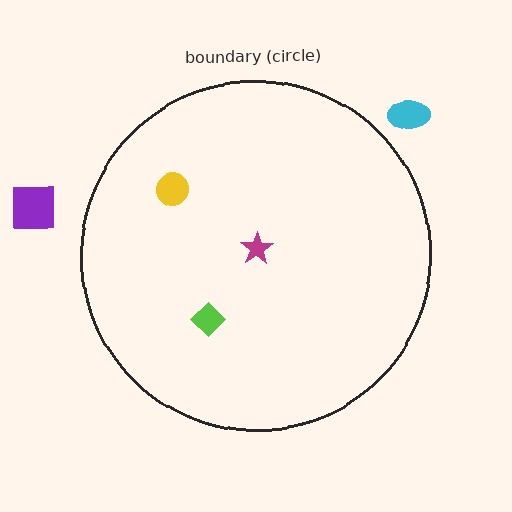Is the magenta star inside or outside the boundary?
Inside.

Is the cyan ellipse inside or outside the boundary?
Outside.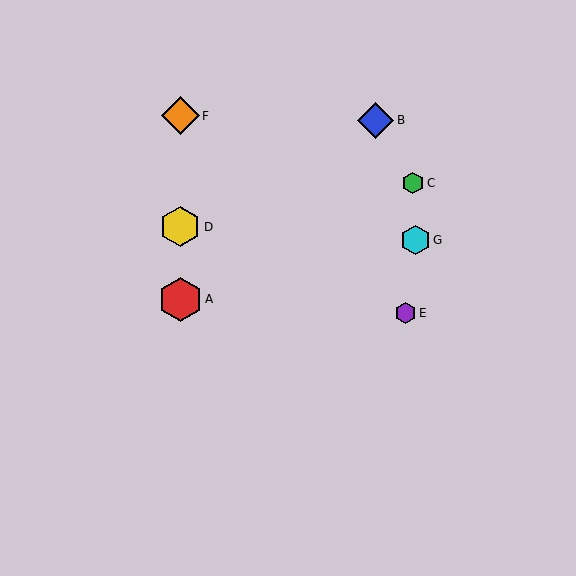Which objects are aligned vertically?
Objects A, D, F are aligned vertically.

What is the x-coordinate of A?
Object A is at x≈180.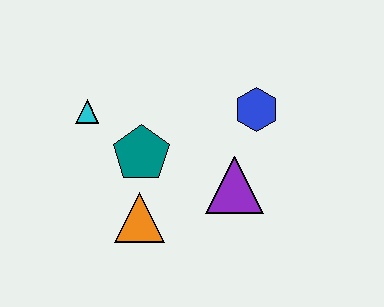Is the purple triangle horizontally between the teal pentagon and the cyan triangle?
No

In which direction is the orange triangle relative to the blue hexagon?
The orange triangle is to the left of the blue hexagon.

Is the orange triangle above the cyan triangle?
No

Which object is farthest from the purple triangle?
The cyan triangle is farthest from the purple triangle.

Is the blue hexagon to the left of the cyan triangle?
No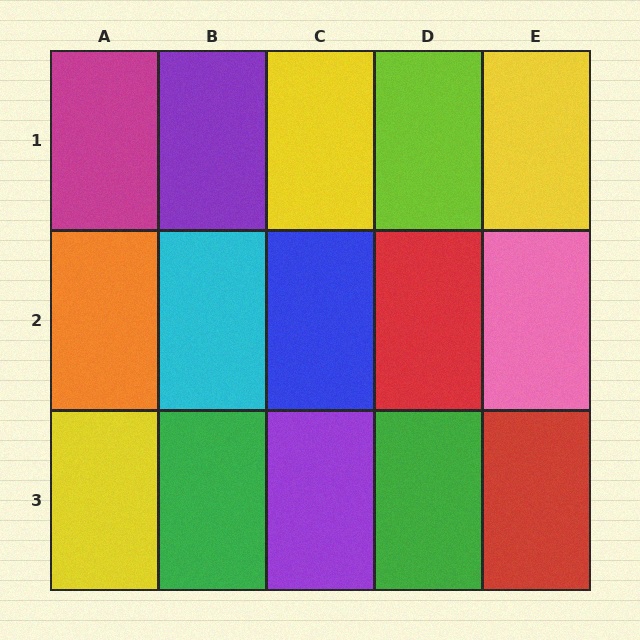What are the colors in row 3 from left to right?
Yellow, green, purple, green, red.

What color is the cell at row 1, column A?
Magenta.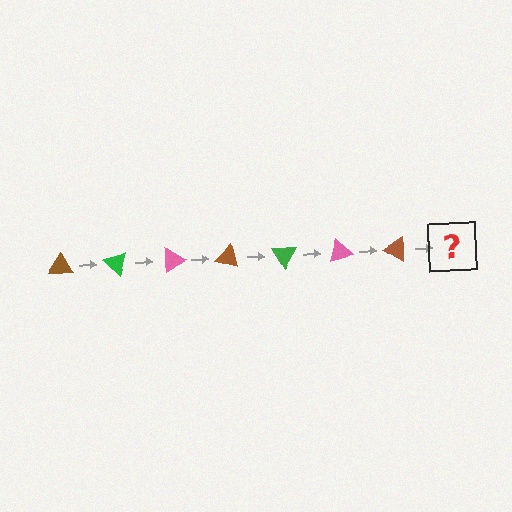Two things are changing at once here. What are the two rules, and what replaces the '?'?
The two rules are that it rotates 45 degrees each step and the color cycles through brown, green, and pink. The '?' should be a green triangle, rotated 315 degrees from the start.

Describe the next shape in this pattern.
It should be a green triangle, rotated 315 degrees from the start.